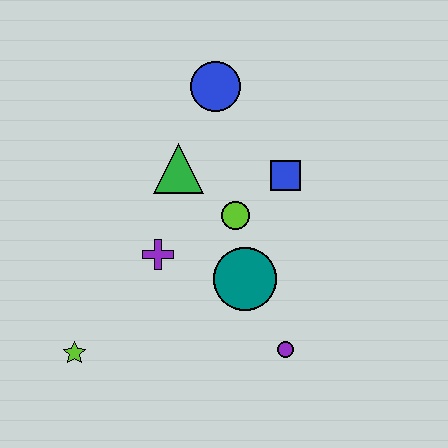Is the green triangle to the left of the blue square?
Yes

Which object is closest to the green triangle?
The lime circle is closest to the green triangle.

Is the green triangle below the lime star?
No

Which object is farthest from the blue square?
The lime star is farthest from the blue square.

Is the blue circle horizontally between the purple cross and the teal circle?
Yes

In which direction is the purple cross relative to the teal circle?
The purple cross is to the left of the teal circle.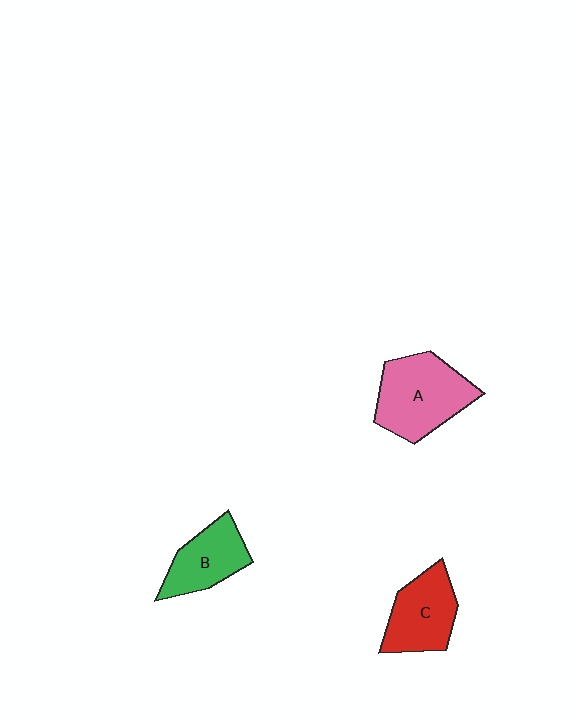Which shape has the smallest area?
Shape B (green).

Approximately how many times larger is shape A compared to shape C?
Approximately 1.3 times.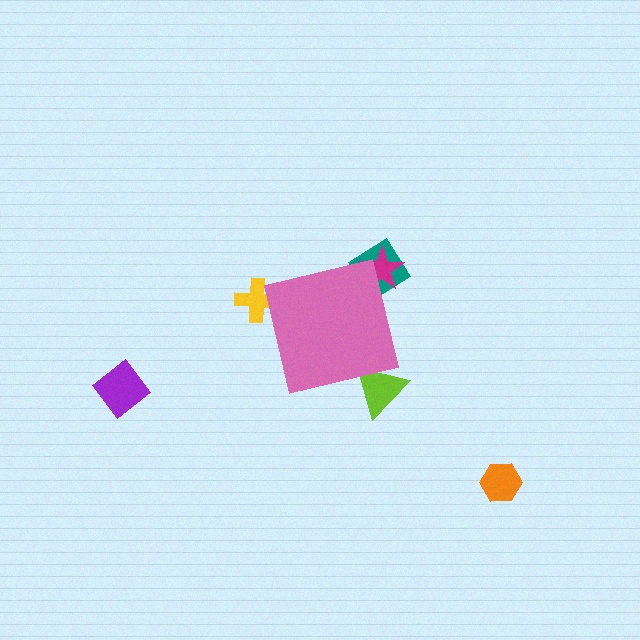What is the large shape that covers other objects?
A pink square.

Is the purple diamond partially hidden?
No, the purple diamond is fully visible.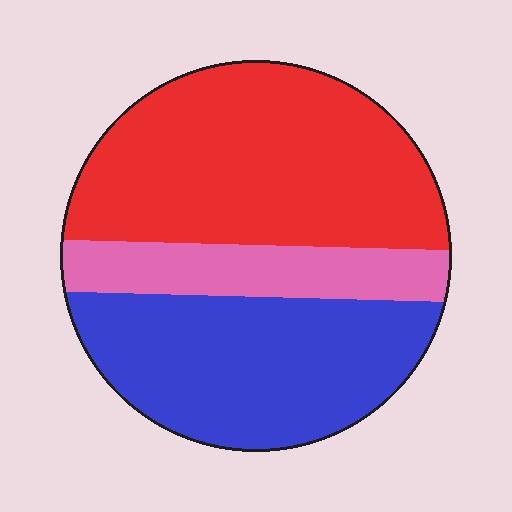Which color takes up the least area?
Pink, at roughly 15%.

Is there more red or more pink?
Red.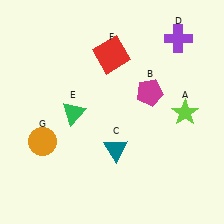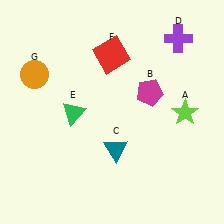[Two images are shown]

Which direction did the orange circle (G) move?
The orange circle (G) moved up.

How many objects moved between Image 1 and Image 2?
1 object moved between the two images.